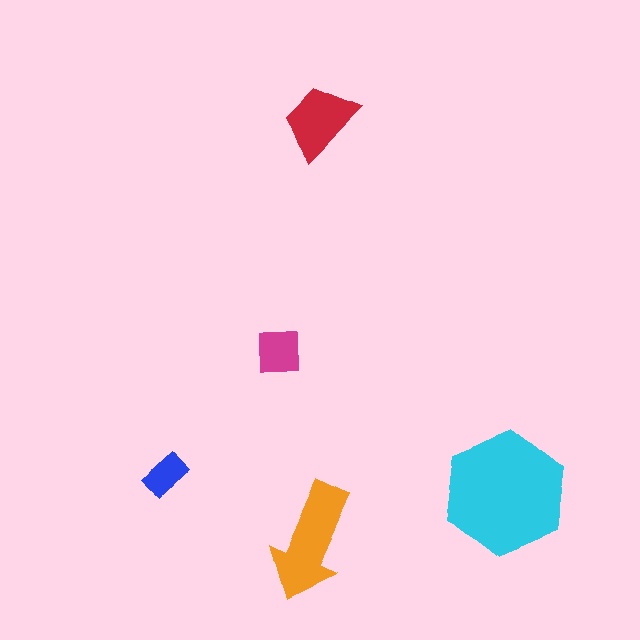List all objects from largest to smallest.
The cyan hexagon, the orange arrow, the red trapezoid, the magenta square, the blue rectangle.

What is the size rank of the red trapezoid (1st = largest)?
3rd.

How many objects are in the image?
There are 5 objects in the image.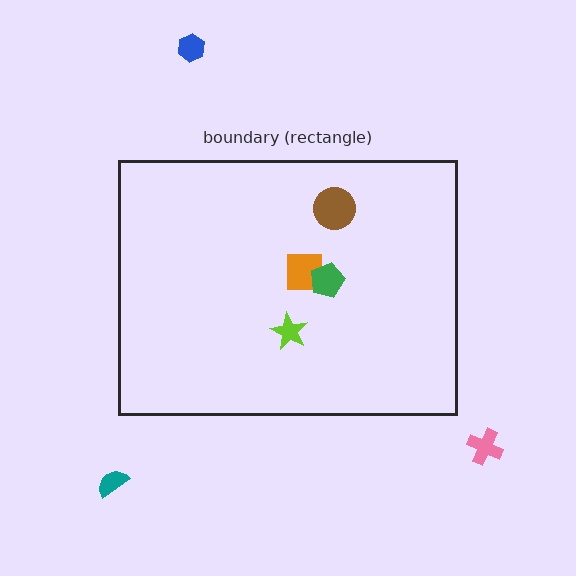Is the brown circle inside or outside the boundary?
Inside.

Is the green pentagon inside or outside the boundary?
Inside.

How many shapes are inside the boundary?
4 inside, 3 outside.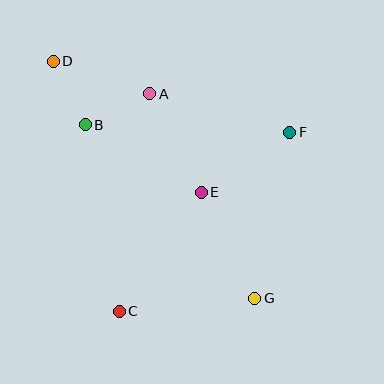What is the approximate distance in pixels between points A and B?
The distance between A and B is approximately 72 pixels.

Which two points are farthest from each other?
Points D and G are farthest from each other.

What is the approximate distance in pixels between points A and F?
The distance between A and F is approximately 145 pixels.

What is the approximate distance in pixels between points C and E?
The distance between C and E is approximately 145 pixels.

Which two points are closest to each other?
Points B and D are closest to each other.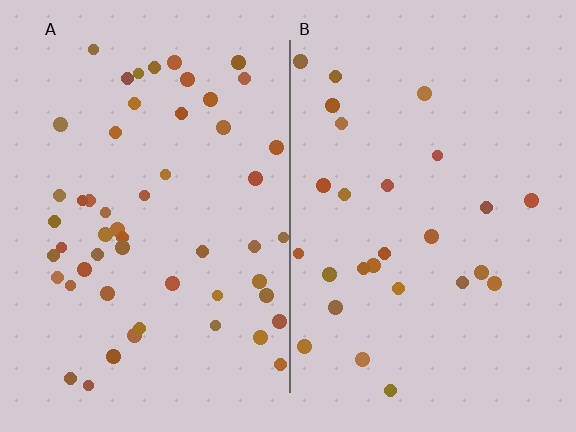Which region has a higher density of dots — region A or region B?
A (the left).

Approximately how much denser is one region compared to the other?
Approximately 2.0× — region A over region B.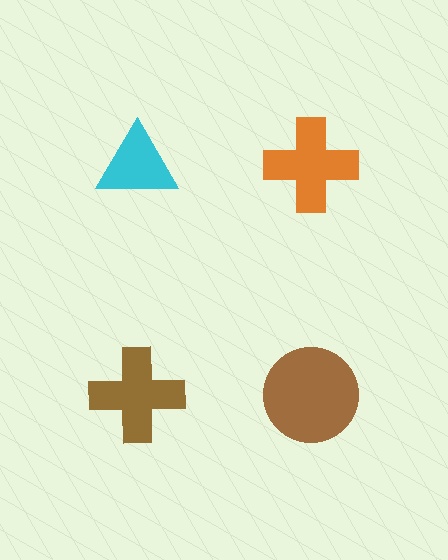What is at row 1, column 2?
An orange cross.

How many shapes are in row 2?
2 shapes.